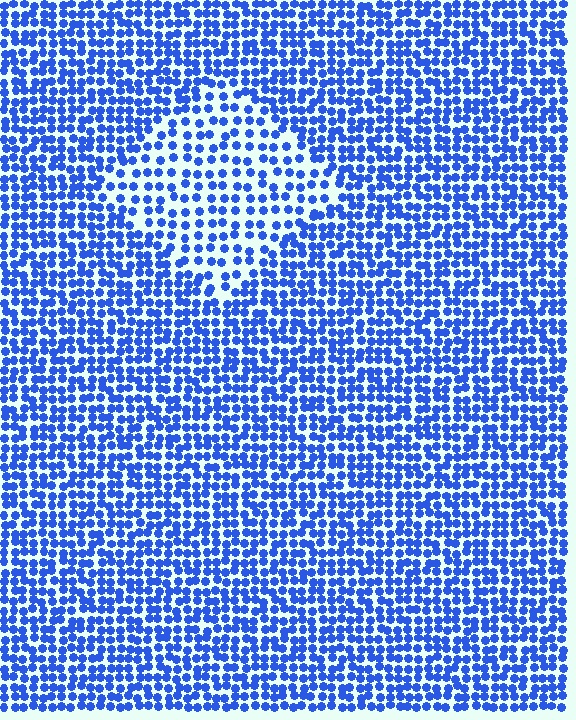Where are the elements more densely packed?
The elements are more densely packed outside the diamond boundary.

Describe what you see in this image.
The image contains small blue elements arranged at two different densities. A diamond-shaped region is visible where the elements are less densely packed than the surrounding area.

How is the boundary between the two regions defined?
The boundary is defined by a change in element density (approximately 1.8x ratio). All elements are the same color, size, and shape.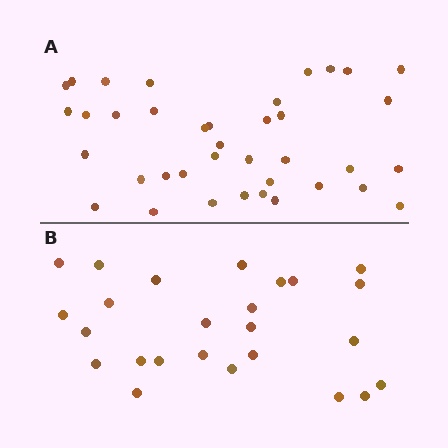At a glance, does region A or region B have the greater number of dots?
Region A (the top region) has more dots.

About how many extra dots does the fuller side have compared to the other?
Region A has approximately 15 more dots than region B.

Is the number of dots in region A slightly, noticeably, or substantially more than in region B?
Region A has substantially more. The ratio is roughly 1.5 to 1.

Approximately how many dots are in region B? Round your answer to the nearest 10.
About 20 dots. (The exact count is 25, which rounds to 20.)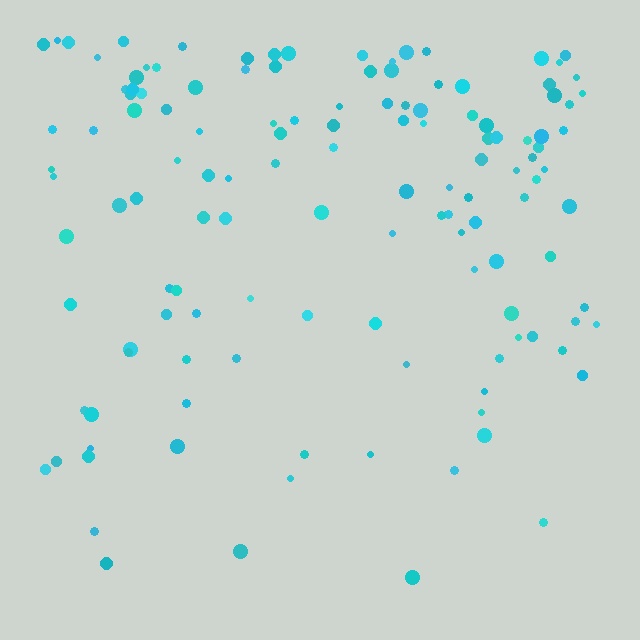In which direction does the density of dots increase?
From bottom to top, with the top side densest.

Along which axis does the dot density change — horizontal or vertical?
Vertical.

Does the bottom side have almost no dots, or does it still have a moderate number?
Still a moderate number, just noticeably fewer than the top.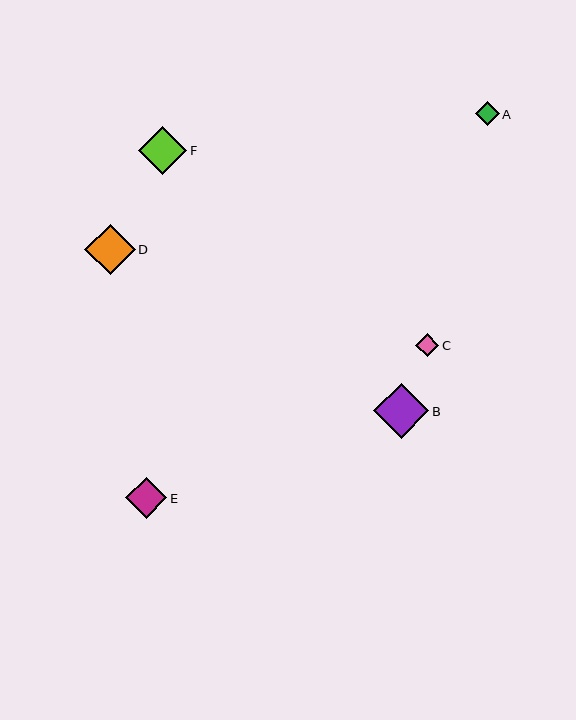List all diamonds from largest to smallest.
From largest to smallest: B, D, F, E, A, C.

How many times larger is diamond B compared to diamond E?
Diamond B is approximately 1.3 times the size of diamond E.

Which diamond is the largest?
Diamond B is the largest with a size of approximately 55 pixels.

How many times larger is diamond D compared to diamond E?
Diamond D is approximately 1.2 times the size of diamond E.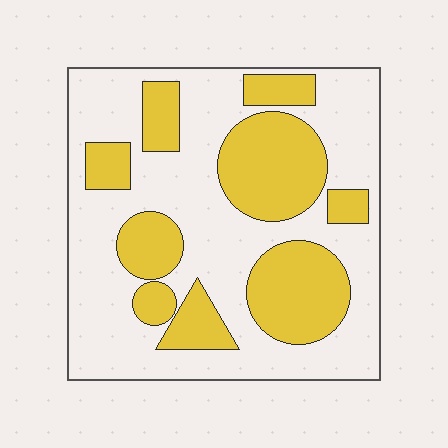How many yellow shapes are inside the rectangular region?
9.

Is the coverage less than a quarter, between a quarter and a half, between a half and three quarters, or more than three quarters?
Between a quarter and a half.